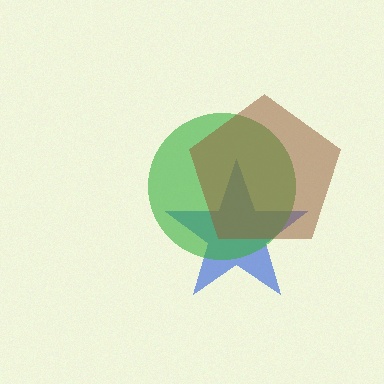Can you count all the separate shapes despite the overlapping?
Yes, there are 3 separate shapes.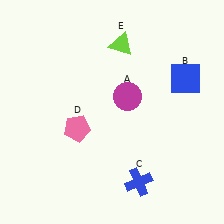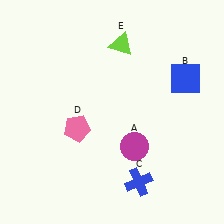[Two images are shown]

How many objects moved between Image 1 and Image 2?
1 object moved between the two images.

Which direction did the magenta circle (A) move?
The magenta circle (A) moved down.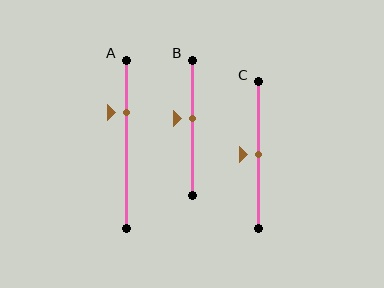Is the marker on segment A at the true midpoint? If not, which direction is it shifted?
No, the marker on segment A is shifted upward by about 19% of the segment length.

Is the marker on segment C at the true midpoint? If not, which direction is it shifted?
Yes, the marker on segment C is at the true midpoint.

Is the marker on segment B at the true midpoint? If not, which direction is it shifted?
No, the marker on segment B is shifted upward by about 7% of the segment length.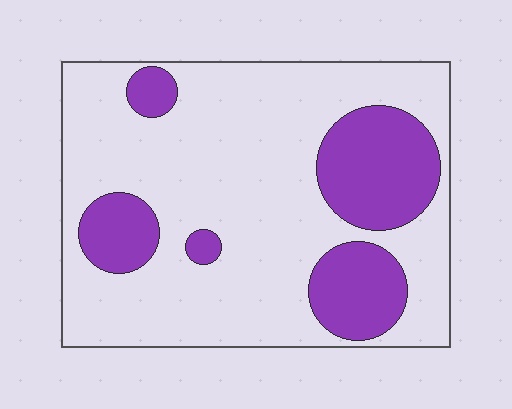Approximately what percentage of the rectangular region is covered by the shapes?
Approximately 25%.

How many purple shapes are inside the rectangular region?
5.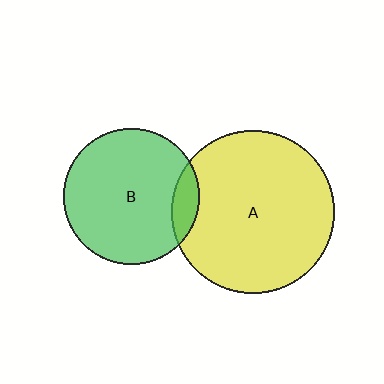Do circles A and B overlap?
Yes.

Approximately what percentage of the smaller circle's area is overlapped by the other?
Approximately 10%.